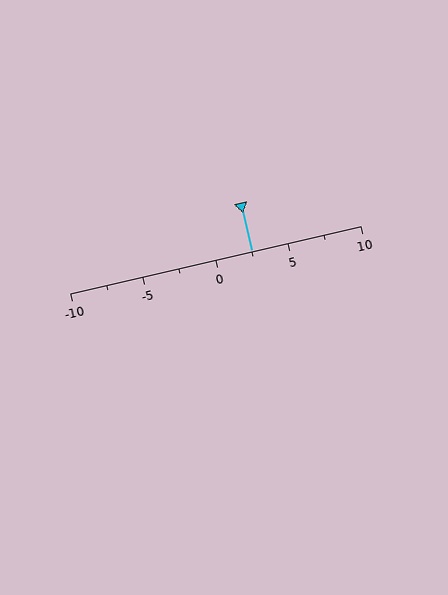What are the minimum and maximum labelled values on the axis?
The axis runs from -10 to 10.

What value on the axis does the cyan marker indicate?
The marker indicates approximately 2.5.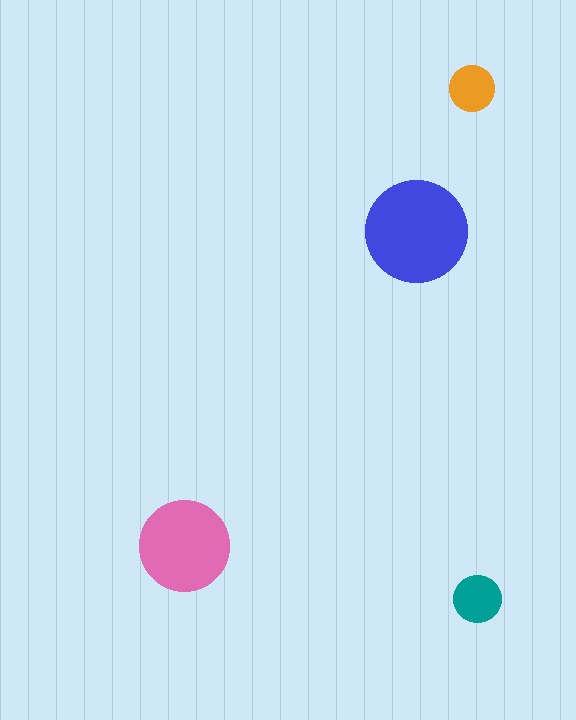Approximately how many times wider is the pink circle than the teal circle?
About 2 times wider.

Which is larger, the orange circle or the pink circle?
The pink one.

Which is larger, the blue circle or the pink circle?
The blue one.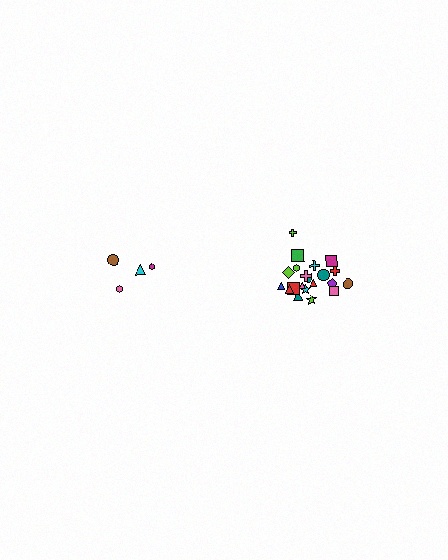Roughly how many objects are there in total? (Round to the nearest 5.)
Roughly 25 objects in total.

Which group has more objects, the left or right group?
The right group.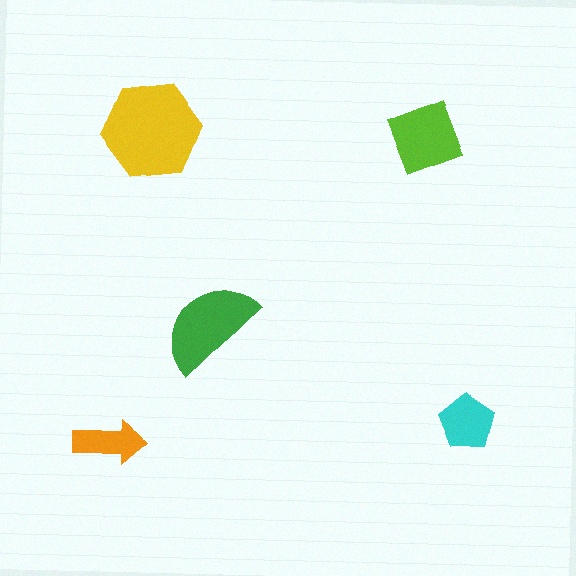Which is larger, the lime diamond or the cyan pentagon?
The lime diamond.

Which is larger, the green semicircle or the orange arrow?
The green semicircle.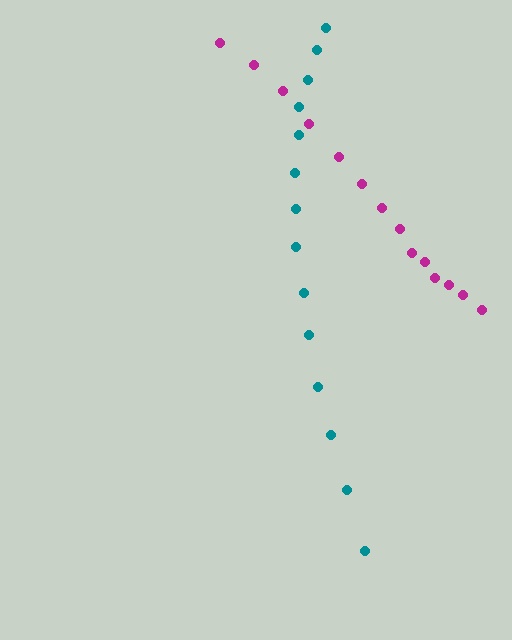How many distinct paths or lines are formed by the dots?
There are 2 distinct paths.